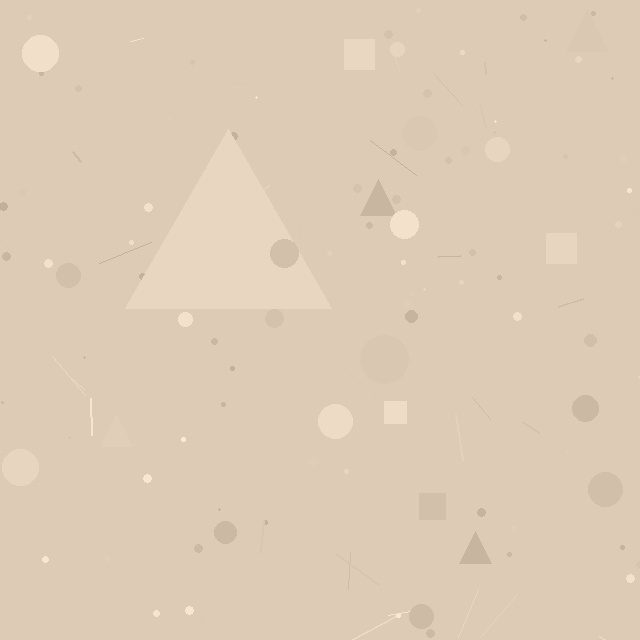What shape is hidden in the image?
A triangle is hidden in the image.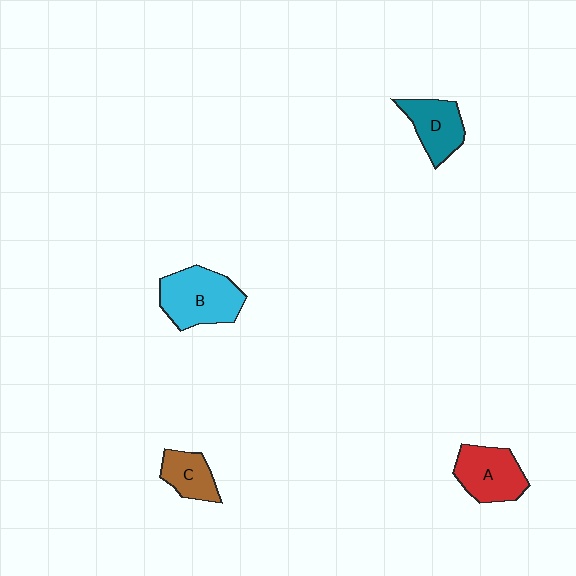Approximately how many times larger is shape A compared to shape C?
Approximately 1.5 times.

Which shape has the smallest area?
Shape C (brown).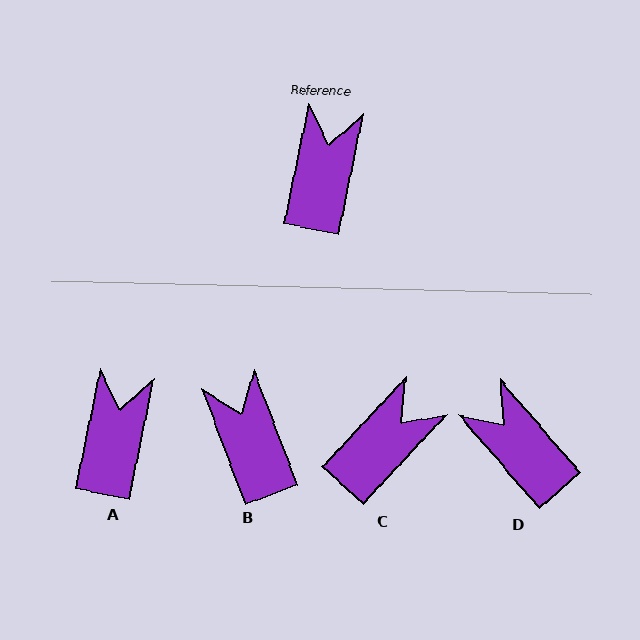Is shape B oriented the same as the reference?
No, it is off by about 32 degrees.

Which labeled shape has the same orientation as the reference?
A.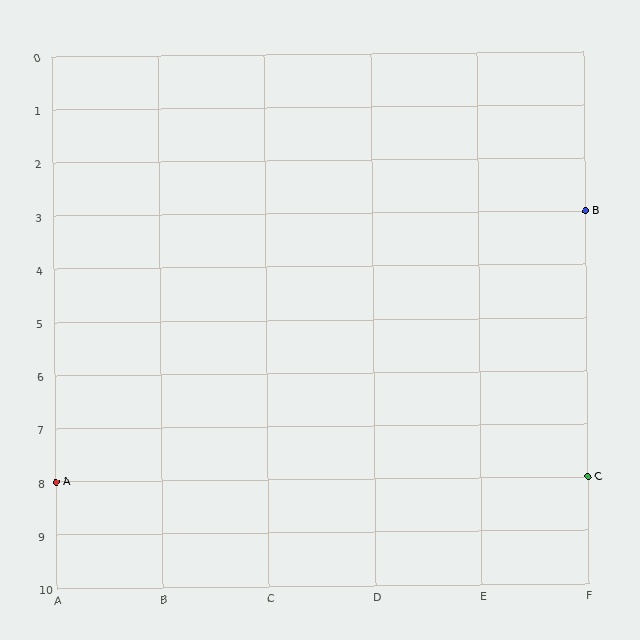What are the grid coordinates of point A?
Point A is at grid coordinates (A, 8).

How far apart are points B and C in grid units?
Points B and C are 5 rows apart.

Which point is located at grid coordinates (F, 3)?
Point B is at (F, 3).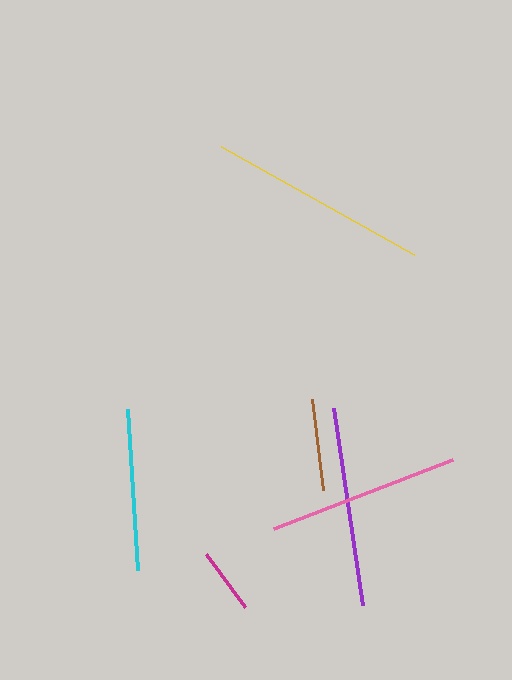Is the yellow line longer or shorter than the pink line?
The yellow line is longer than the pink line.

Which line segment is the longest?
The yellow line is the longest at approximately 221 pixels.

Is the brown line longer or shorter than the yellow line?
The yellow line is longer than the brown line.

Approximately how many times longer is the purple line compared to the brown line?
The purple line is approximately 2.2 times the length of the brown line.